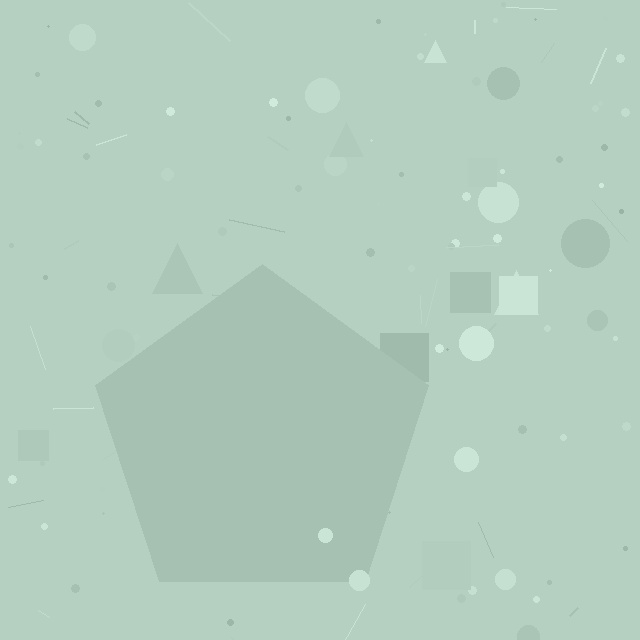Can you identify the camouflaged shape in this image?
The camouflaged shape is a pentagon.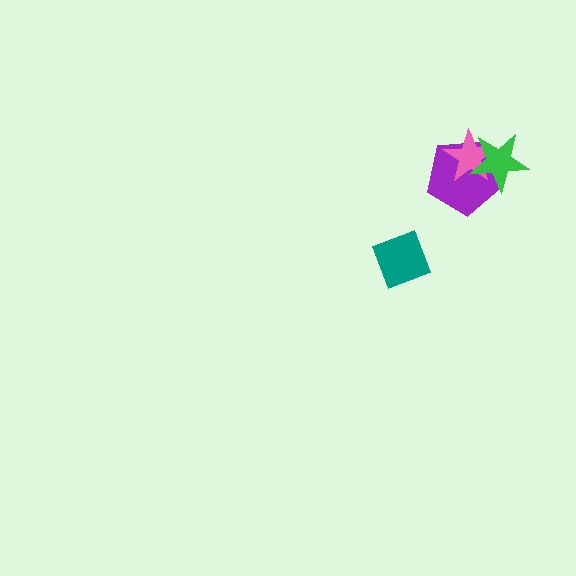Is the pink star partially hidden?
Yes, it is partially covered by another shape.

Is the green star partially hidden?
No, no other shape covers it.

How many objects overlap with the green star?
2 objects overlap with the green star.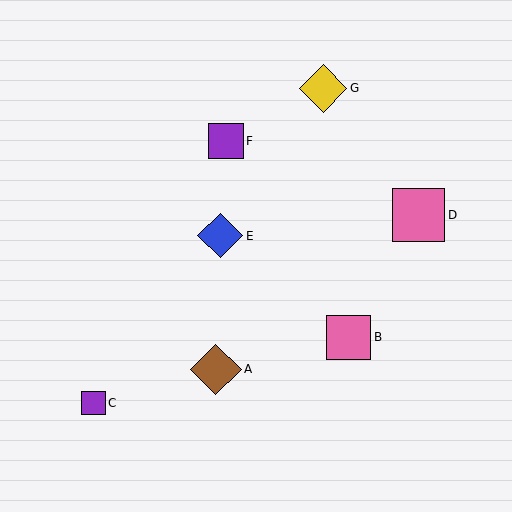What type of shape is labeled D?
Shape D is a pink square.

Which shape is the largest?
The pink square (labeled D) is the largest.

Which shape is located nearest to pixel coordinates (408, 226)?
The pink square (labeled D) at (418, 215) is nearest to that location.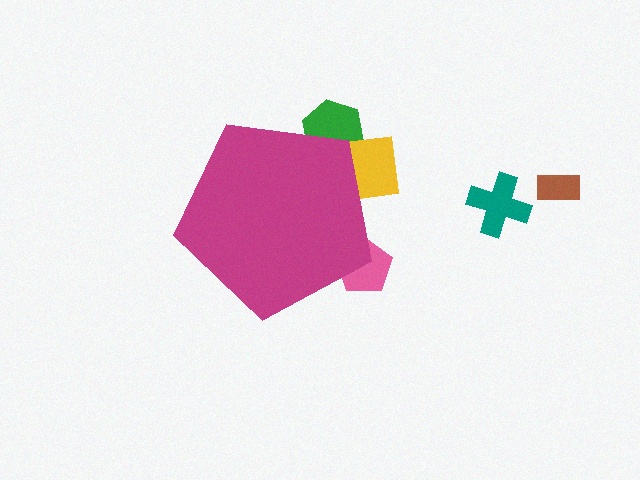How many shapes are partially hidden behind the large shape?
3 shapes are partially hidden.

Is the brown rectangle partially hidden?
No, the brown rectangle is fully visible.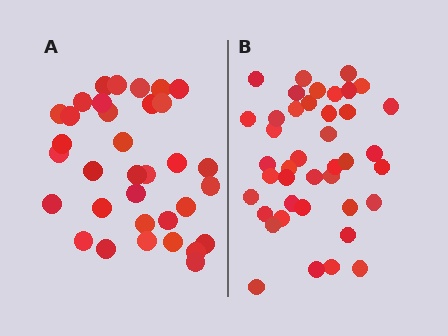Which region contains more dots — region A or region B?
Region B (the right region) has more dots.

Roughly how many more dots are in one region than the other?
Region B has roughly 8 or so more dots than region A.